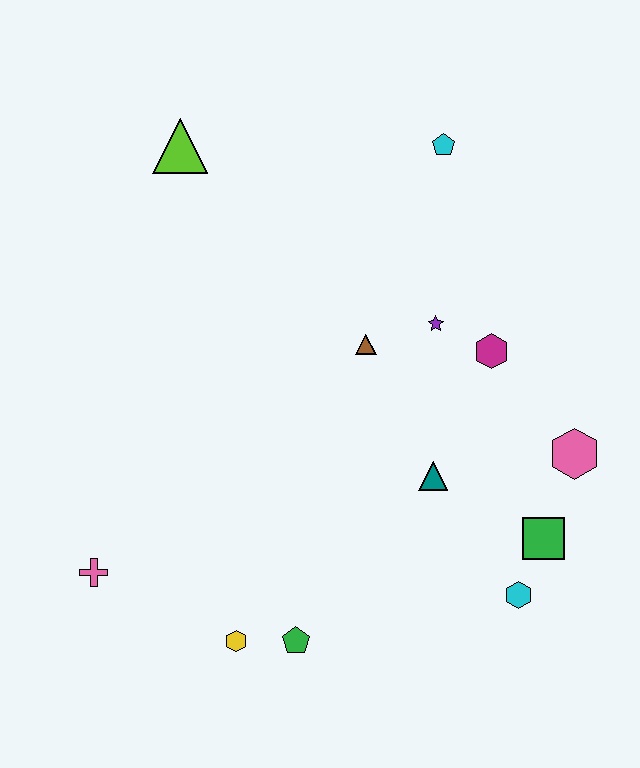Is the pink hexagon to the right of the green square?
Yes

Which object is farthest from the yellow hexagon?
The cyan pentagon is farthest from the yellow hexagon.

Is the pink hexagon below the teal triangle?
No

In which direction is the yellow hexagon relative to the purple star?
The yellow hexagon is below the purple star.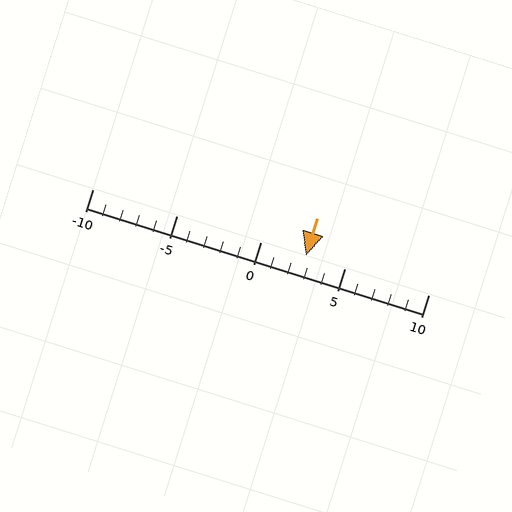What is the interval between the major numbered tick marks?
The major tick marks are spaced 5 units apart.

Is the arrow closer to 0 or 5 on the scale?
The arrow is closer to 5.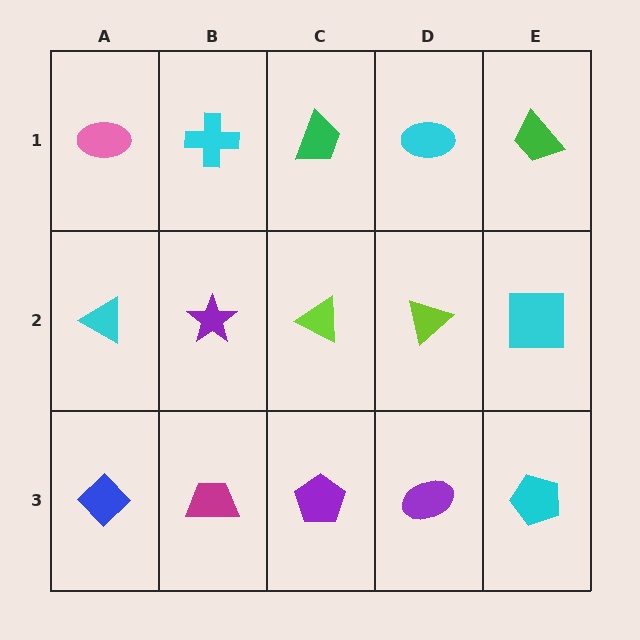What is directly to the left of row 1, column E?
A cyan ellipse.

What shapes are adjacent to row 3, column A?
A cyan triangle (row 2, column A), a magenta trapezoid (row 3, column B).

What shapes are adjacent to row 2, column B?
A cyan cross (row 1, column B), a magenta trapezoid (row 3, column B), a cyan triangle (row 2, column A), a lime triangle (row 2, column C).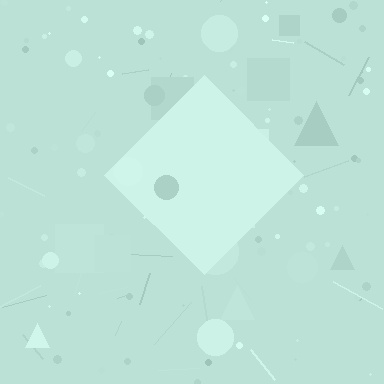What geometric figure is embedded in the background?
A diamond is embedded in the background.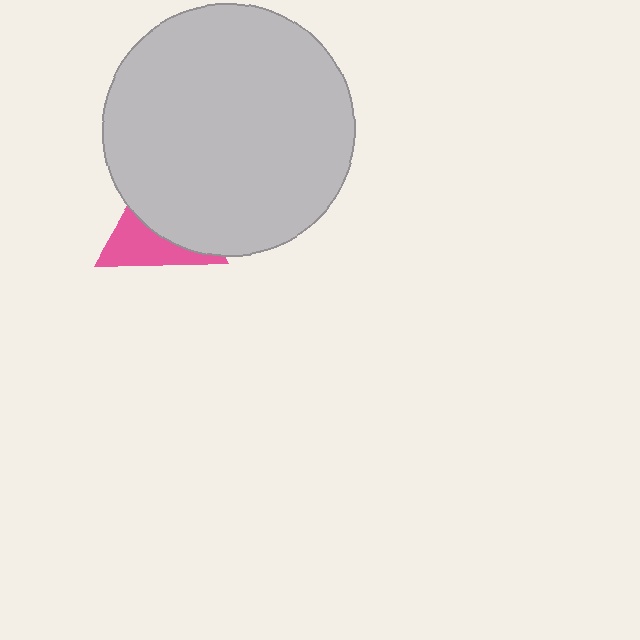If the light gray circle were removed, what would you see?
You would see the complete pink triangle.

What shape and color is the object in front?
The object in front is a light gray circle.